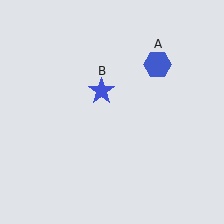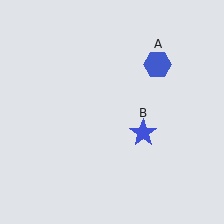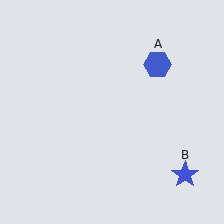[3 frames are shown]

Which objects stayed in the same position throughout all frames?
Blue hexagon (object A) remained stationary.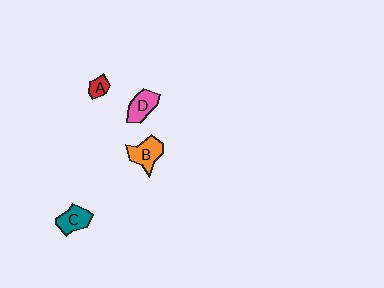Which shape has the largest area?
Shape B (orange).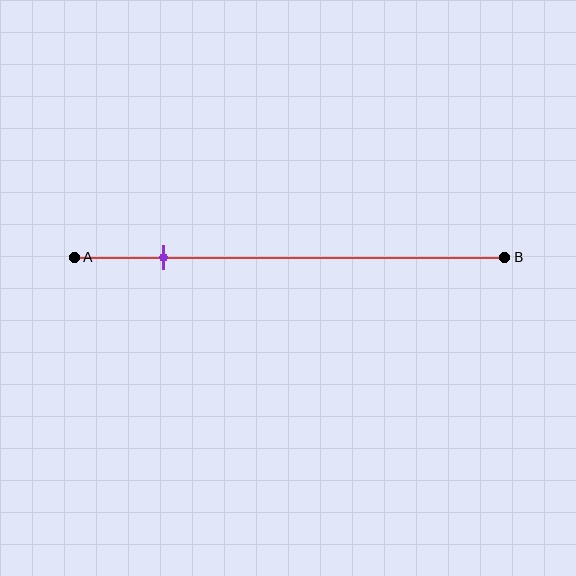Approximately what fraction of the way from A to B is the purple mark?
The purple mark is approximately 20% of the way from A to B.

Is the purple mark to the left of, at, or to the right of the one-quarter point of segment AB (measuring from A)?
The purple mark is to the left of the one-quarter point of segment AB.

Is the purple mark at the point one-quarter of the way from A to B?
No, the mark is at about 20% from A, not at the 25% one-quarter point.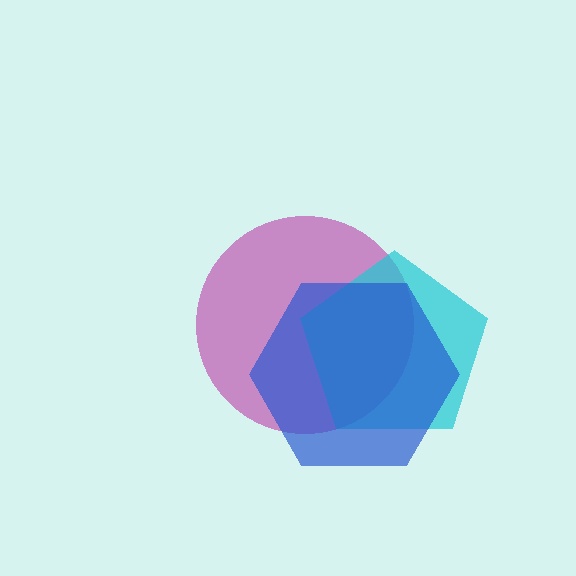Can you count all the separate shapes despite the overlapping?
Yes, there are 3 separate shapes.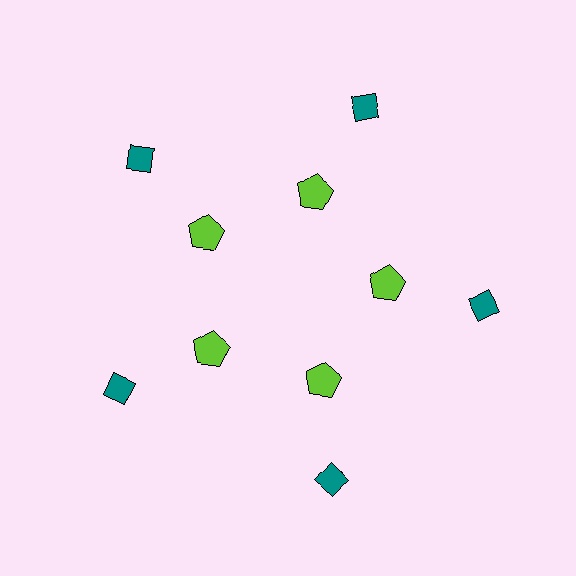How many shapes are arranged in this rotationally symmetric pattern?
There are 10 shapes, arranged in 5 groups of 2.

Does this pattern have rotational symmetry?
Yes, this pattern has 5-fold rotational symmetry. It looks the same after rotating 72 degrees around the center.